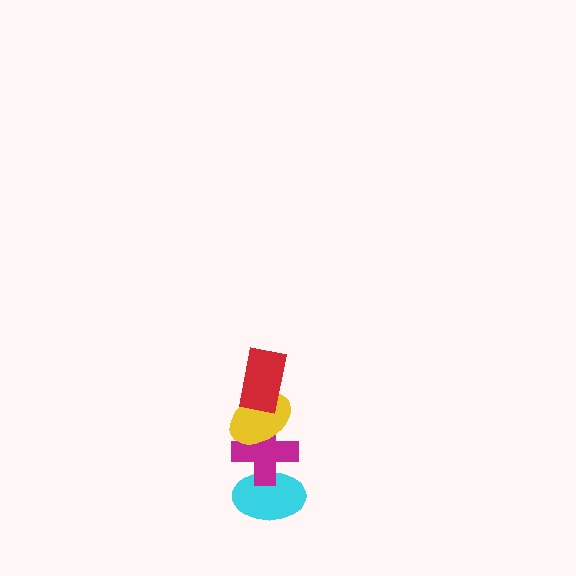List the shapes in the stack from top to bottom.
From top to bottom: the red rectangle, the yellow ellipse, the magenta cross, the cyan ellipse.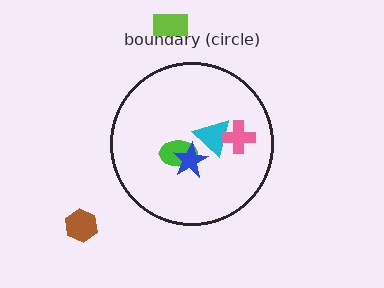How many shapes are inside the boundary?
4 inside, 2 outside.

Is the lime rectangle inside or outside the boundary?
Outside.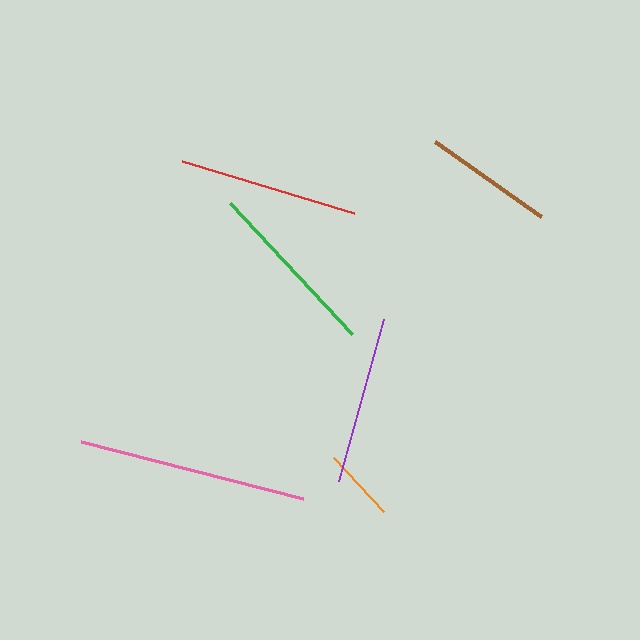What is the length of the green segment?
The green segment is approximately 179 pixels long.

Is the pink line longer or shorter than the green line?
The pink line is longer than the green line.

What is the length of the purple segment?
The purple segment is approximately 168 pixels long.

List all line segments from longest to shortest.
From longest to shortest: pink, red, green, purple, brown, orange.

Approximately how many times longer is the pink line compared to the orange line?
The pink line is approximately 3.2 times the length of the orange line.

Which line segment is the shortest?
The orange line is the shortest at approximately 73 pixels.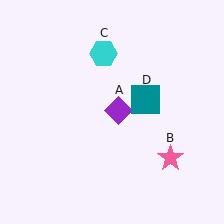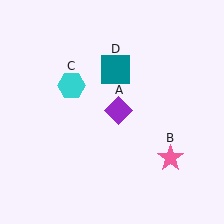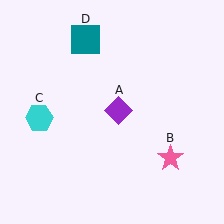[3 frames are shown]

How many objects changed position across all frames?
2 objects changed position: cyan hexagon (object C), teal square (object D).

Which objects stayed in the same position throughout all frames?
Purple diamond (object A) and pink star (object B) remained stationary.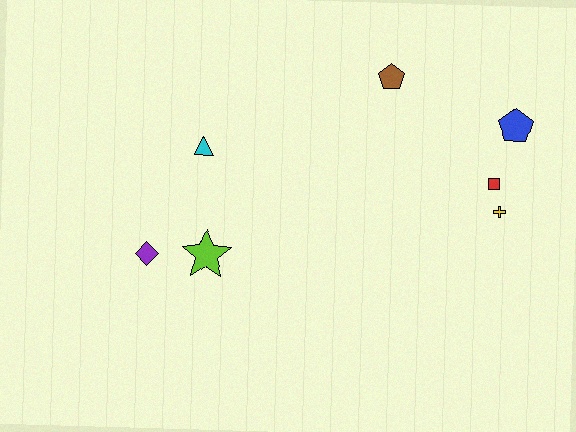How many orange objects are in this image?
There are no orange objects.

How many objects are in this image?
There are 7 objects.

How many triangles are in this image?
There is 1 triangle.